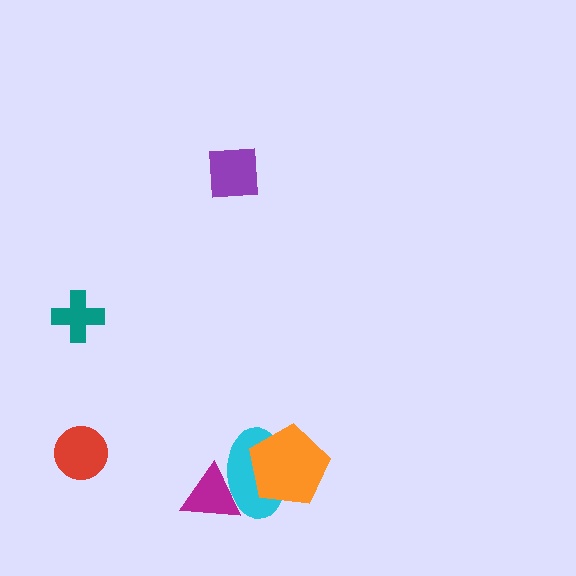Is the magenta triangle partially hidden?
Yes, it is partially covered by another shape.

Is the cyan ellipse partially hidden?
Yes, it is partially covered by another shape.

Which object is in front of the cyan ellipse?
The orange pentagon is in front of the cyan ellipse.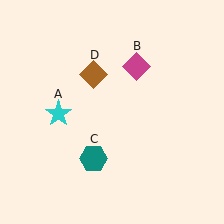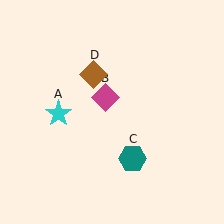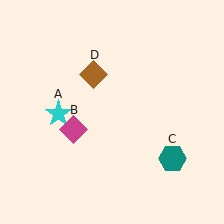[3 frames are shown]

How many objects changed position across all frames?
2 objects changed position: magenta diamond (object B), teal hexagon (object C).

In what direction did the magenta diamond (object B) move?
The magenta diamond (object B) moved down and to the left.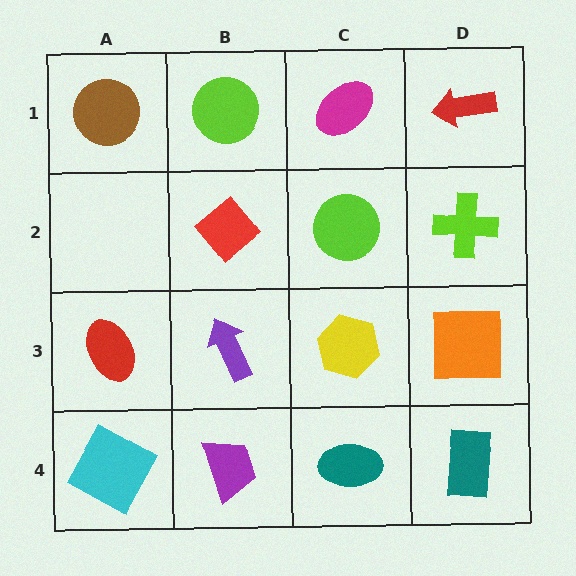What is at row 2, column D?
A lime cross.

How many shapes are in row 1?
4 shapes.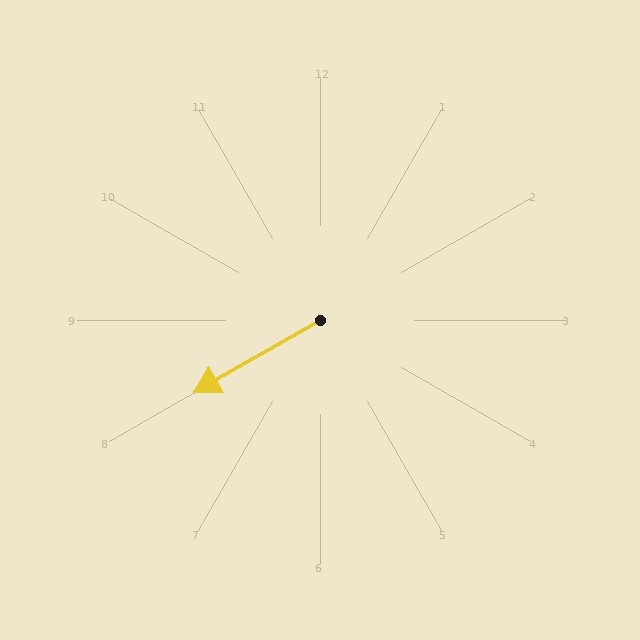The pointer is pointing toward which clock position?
Roughly 8 o'clock.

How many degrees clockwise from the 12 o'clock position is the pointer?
Approximately 240 degrees.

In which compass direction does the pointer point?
Southwest.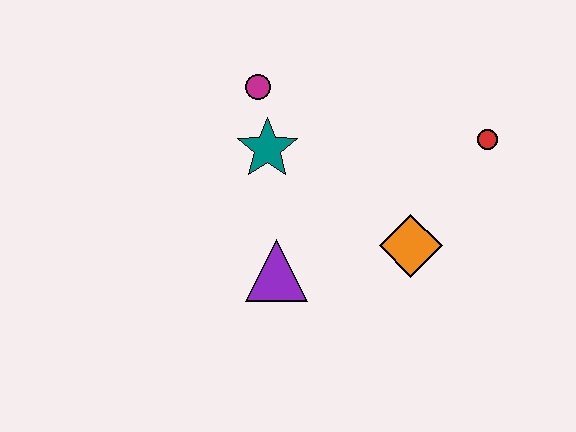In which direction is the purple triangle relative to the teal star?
The purple triangle is below the teal star.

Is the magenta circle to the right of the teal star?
No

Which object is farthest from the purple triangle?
The red circle is farthest from the purple triangle.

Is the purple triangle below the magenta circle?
Yes